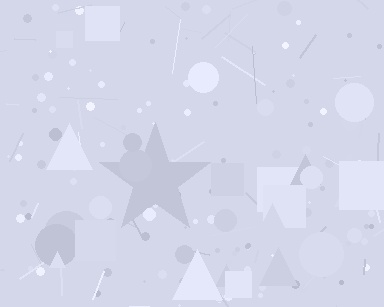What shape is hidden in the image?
A star is hidden in the image.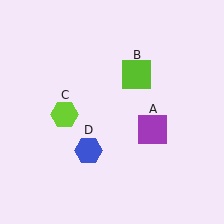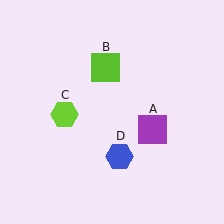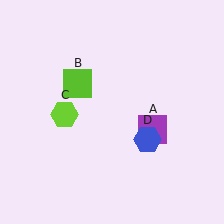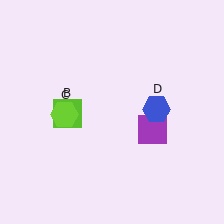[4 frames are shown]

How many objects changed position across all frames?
2 objects changed position: lime square (object B), blue hexagon (object D).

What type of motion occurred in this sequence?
The lime square (object B), blue hexagon (object D) rotated counterclockwise around the center of the scene.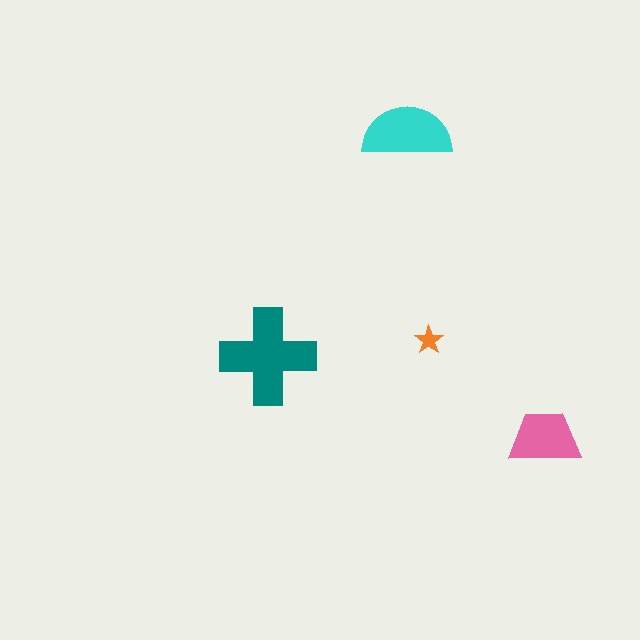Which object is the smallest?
The orange star.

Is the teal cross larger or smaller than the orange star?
Larger.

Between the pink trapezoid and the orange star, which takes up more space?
The pink trapezoid.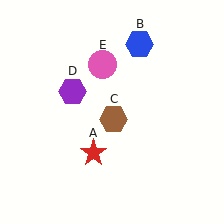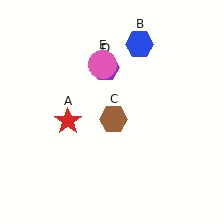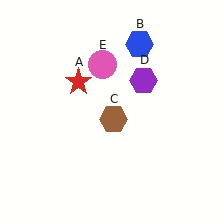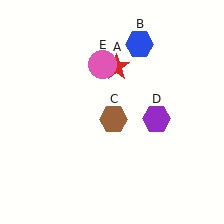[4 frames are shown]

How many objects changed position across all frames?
2 objects changed position: red star (object A), purple hexagon (object D).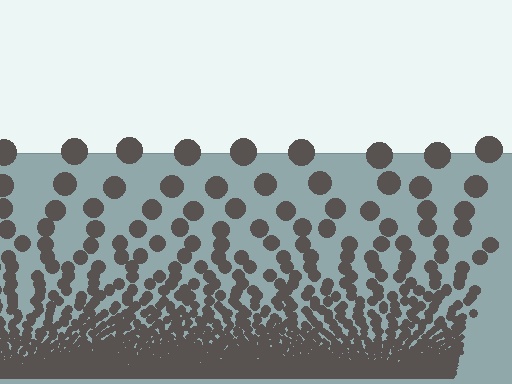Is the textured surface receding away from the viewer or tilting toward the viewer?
The surface appears to tilt toward the viewer. Texture elements get larger and sparser toward the top.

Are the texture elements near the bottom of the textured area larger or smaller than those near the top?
Smaller. The gradient is inverted — elements near the bottom are smaller and denser.